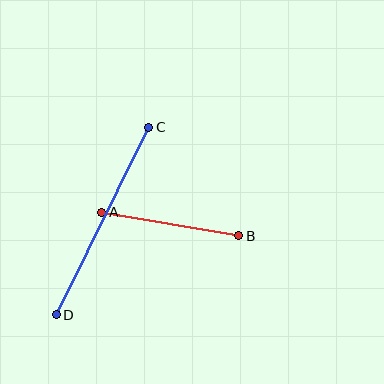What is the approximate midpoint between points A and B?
The midpoint is at approximately (170, 224) pixels.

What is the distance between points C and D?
The distance is approximately 209 pixels.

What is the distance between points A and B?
The distance is approximately 139 pixels.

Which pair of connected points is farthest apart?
Points C and D are farthest apart.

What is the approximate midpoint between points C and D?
The midpoint is at approximately (102, 221) pixels.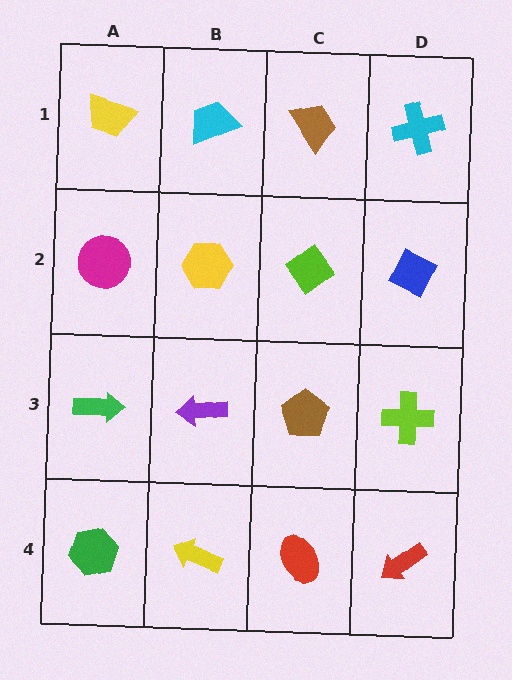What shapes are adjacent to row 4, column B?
A purple arrow (row 3, column B), a green hexagon (row 4, column A), a red ellipse (row 4, column C).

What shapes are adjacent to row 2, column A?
A yellow trapezoid (row 1, column A), a green arrow (row 3, column A), a yellow hexagon (row 2, column B).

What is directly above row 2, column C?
A brown trapezoid.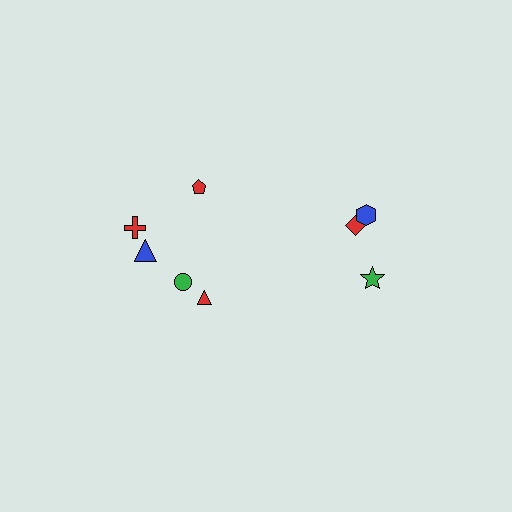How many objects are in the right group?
There are 3 objects.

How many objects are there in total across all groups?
There are 8 objects.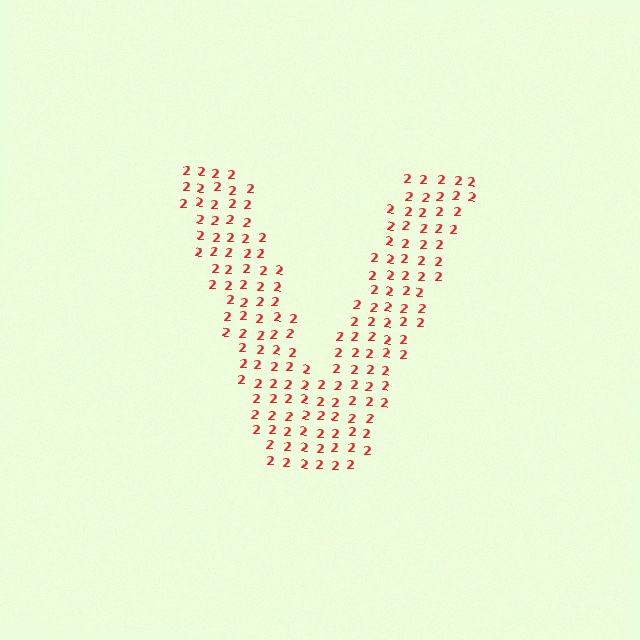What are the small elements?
The small elements are digit 2's.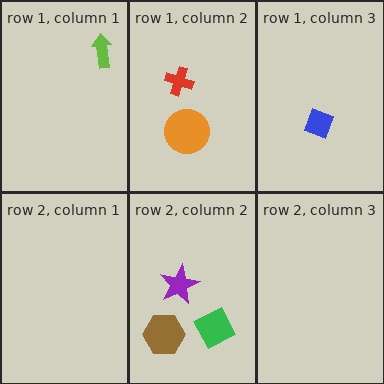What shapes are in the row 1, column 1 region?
The lime arrow.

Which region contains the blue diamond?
The row 1, column 3 region.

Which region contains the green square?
The row 2, column 2 region.